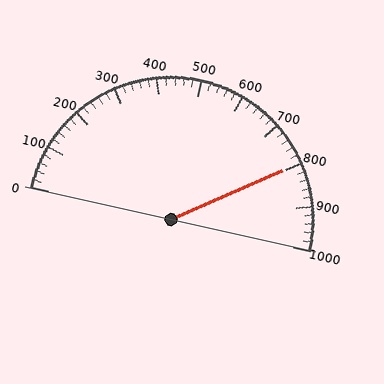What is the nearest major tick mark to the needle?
The nearest major tick mark is 800.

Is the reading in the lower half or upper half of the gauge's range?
The reading is in the upper half of the range (0 to 1000).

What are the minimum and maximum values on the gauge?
The gauge ranges from 0 to 1000.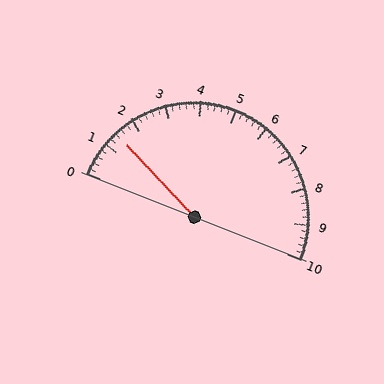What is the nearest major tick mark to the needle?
The nearest major tick mark is 1.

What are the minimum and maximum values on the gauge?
The gauge ranges from 0 to 10.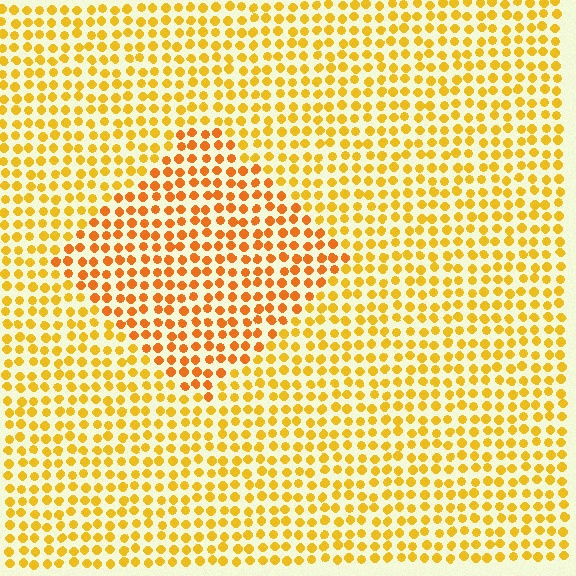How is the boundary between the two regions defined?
The boundary is defined purely by a slight shift in hue (about 22 degrees). Spacing, size, and orientation are identical on both sides.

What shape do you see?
I see a diamond.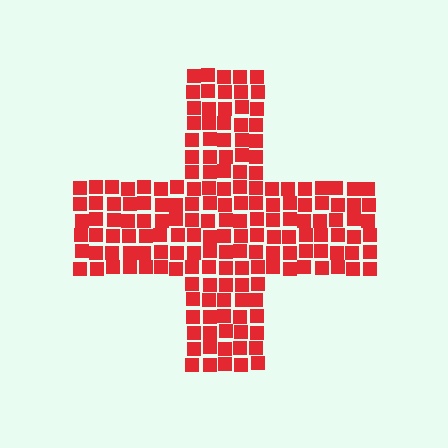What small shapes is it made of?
It is made of small squares.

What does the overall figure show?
The overall figure shows a cross.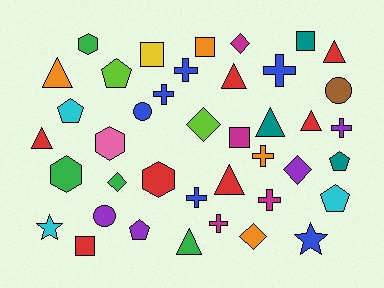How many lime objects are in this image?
There are 2 lime objects.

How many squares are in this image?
There are 5 squares.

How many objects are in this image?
There are 40 objects.